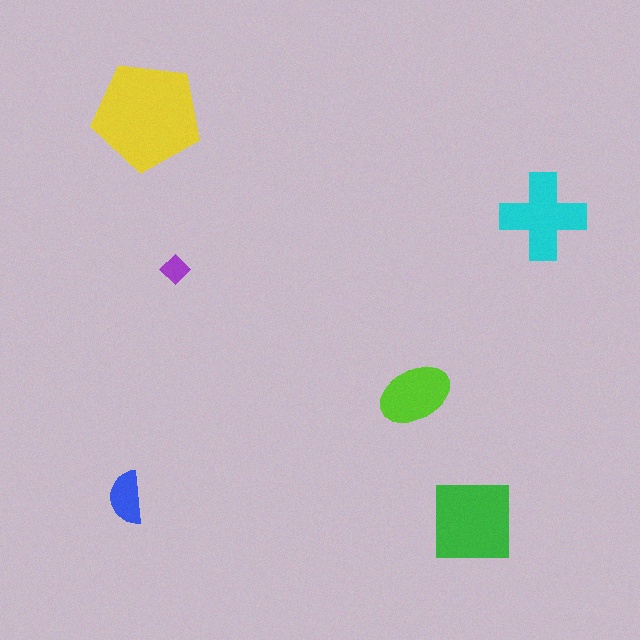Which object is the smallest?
The purple diamond.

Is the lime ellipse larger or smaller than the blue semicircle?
Larger.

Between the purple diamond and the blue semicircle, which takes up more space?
The blue semicircle.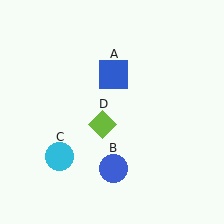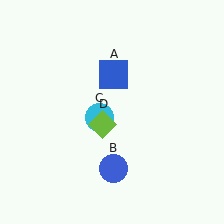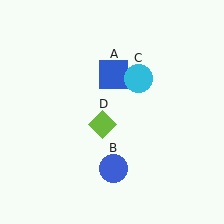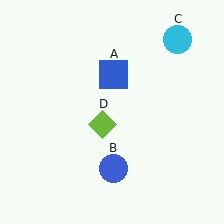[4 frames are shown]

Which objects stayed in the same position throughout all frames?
Blue square (object A) and blue circle (object B) and lime diamond (object D) remained stationary.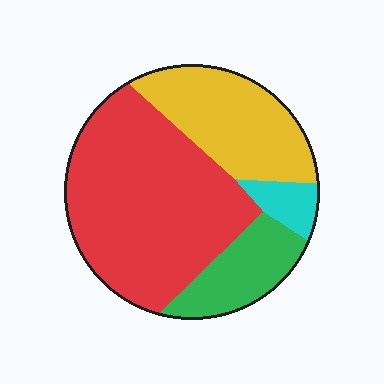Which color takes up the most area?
Red, at roughly 55%.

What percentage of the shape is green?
Green takes up about one sixth (1/6) of the shape.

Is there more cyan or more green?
Green.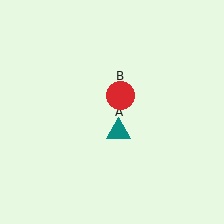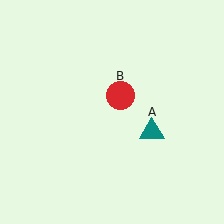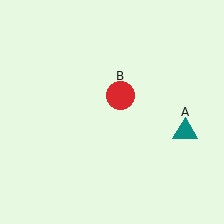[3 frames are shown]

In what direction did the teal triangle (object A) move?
The teal triangle (object A) moved right.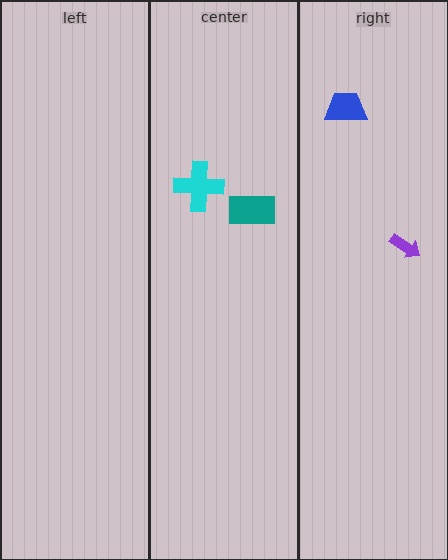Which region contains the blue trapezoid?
The right region.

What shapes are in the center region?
The cyan cross, the teal rectangle.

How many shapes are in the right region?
2.